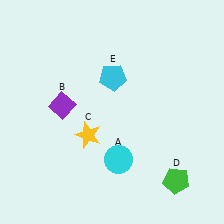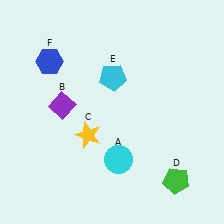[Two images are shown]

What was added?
A blue hexagon (F) was added in Image 2.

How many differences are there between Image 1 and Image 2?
There is 1 difference between the two images.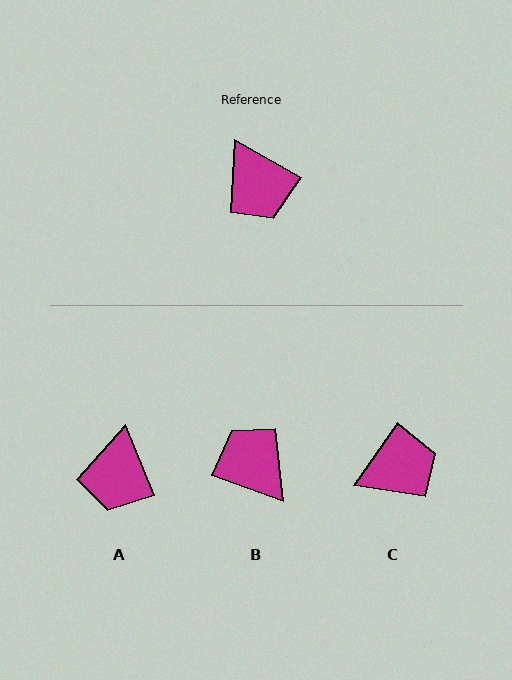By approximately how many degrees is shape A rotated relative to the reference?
Approximately 38 degrees clockwise.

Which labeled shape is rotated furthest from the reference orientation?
B, about 170 degrees away.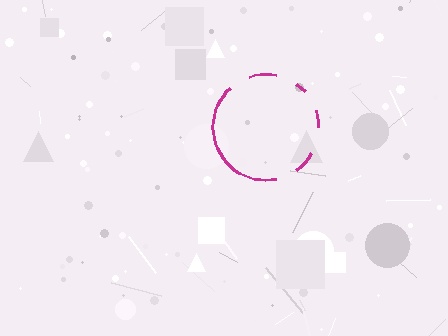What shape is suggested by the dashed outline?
The dashed outline suggests a circle.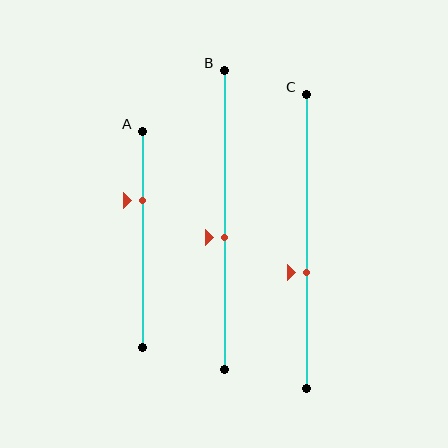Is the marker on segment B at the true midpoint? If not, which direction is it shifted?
No, the marker on segment B is shifted downward by about 6% of the segment length.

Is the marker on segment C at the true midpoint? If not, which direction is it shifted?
No, the marker on segment C is shifted downward by about 11% of the segment length.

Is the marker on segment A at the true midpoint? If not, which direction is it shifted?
No, the marker on segment A is shifted upward by about 18% of the segment length.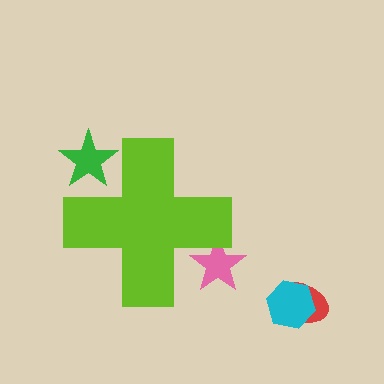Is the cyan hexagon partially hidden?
No, the cyan hexagon is fully visible.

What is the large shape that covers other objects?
A lime cross.